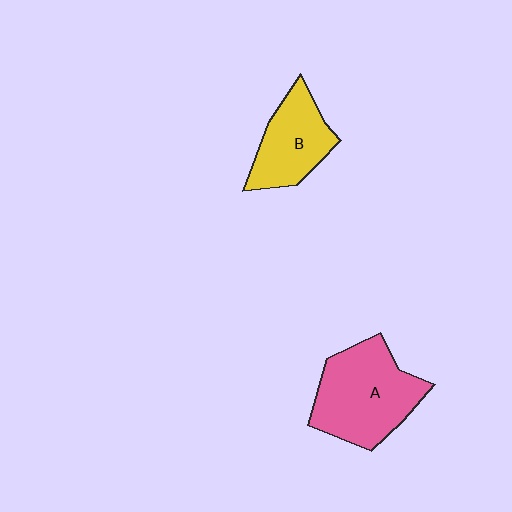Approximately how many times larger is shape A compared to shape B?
Approximately 1.5 times.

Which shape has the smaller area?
Shape B (yellow).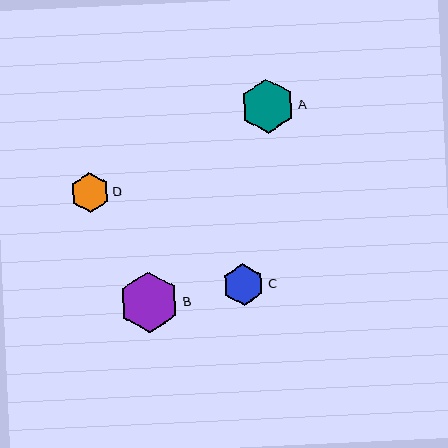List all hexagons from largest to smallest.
From largest to smallest: B, A, C, D.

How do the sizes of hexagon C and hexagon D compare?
Hexagon C and hexagon D are approximately the same size.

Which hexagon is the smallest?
Hexagon D is the smallest with a size of approximately 40 pixels.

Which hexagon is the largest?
Hexagon B is the largest with a size of approximately 61 pixels.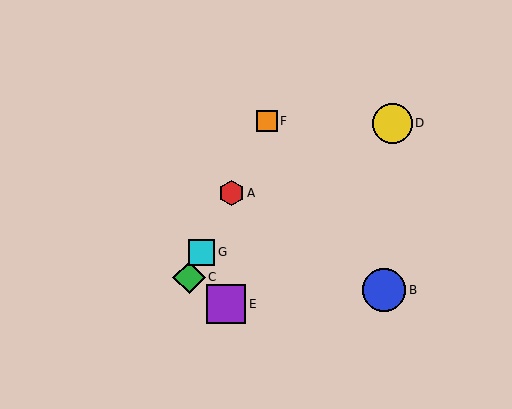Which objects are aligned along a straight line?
Objects A, C, F, G are aligned along a straight line.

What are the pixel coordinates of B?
Object B is at (384, 290).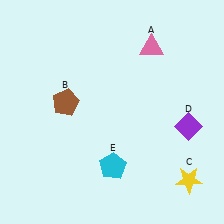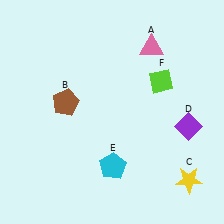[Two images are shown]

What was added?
A lime diamond (F) was added in Image 2.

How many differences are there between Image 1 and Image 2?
There is 1 difference between the two images.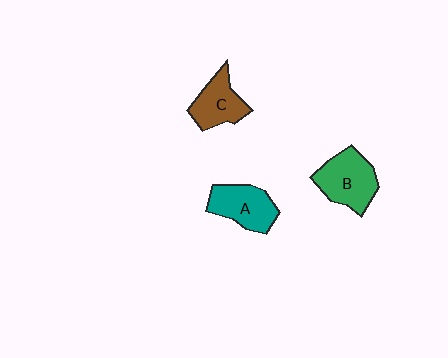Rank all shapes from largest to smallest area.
From largest to smallest: B (green), A (teal), C (brown).